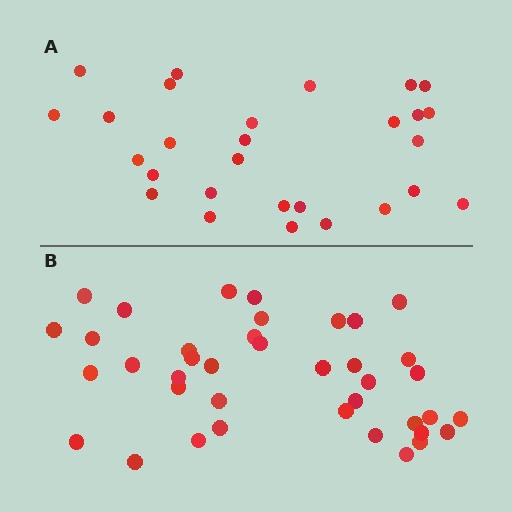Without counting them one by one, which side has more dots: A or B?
Region B (the bottom region) has more dots.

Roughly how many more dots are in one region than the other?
Region B has roughly 12 or so more dots than region A.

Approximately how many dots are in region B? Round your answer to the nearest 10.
About 40 dots. (The exact count is 39, which rounds to 40.)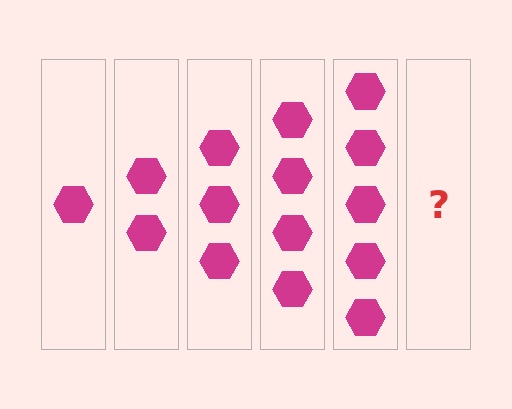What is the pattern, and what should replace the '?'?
The pattern is that each step adds one more hexagon. The '?' should be 6 hexagons.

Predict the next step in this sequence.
The next step is 6 hexagons.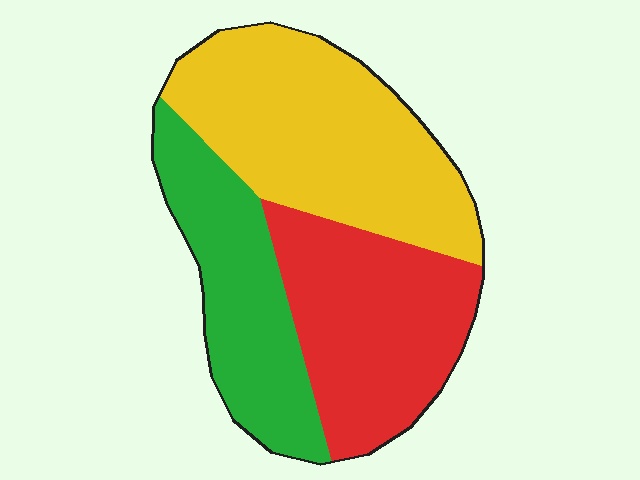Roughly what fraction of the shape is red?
Red takes up about one third (1/3) of the shape.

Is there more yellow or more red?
Yellow.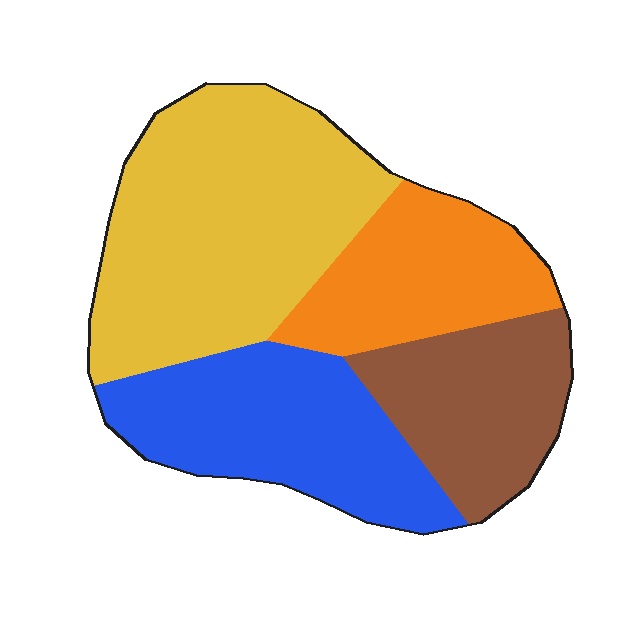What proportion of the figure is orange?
Orange takes up between a sixth and a third of the figure.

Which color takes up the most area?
Yellow, at roughly 40%.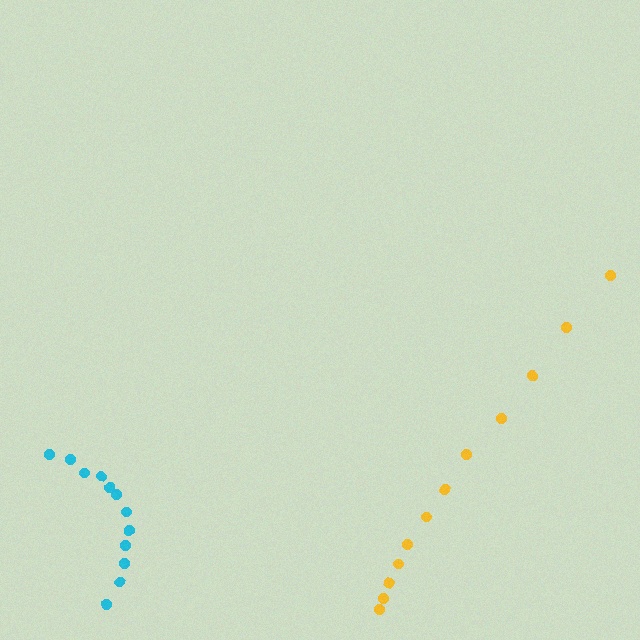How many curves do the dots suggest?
There are 2 distinct paths.